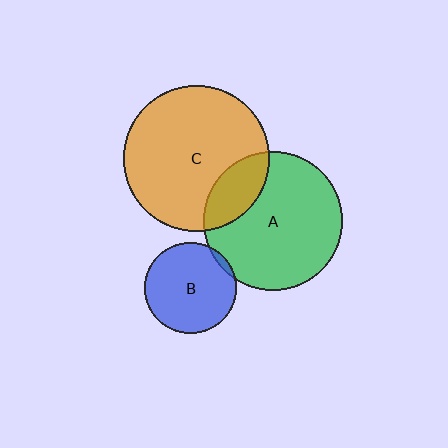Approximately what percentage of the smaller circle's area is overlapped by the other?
Approximately 5%.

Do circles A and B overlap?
Yes.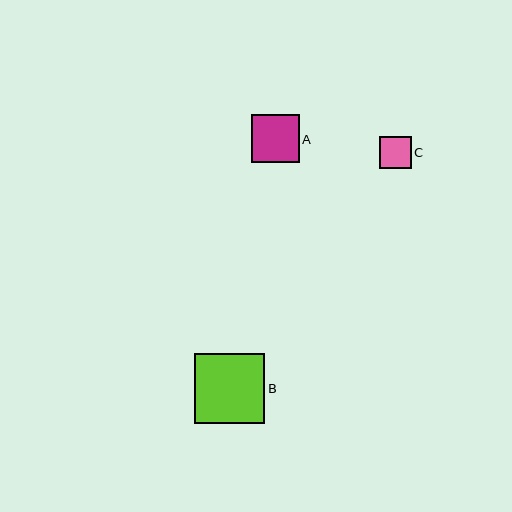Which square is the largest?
Square B is the largest with a size of approximately 70 pixels.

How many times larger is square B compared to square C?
Square B is approximately 2.2 times the size of square C.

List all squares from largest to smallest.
From largest to smallest: B, A, C.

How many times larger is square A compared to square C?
Square A is approximately 1.5 times the size of square C.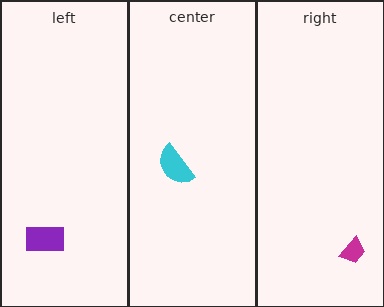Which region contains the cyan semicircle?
The center region.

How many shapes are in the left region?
1.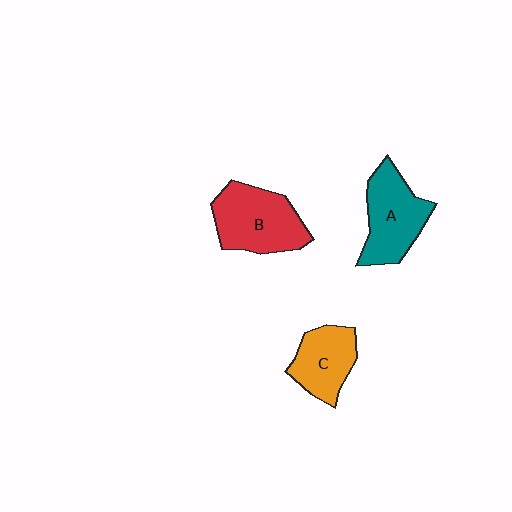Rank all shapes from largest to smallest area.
From largest to smallest: B (red), A (teal), C (orange).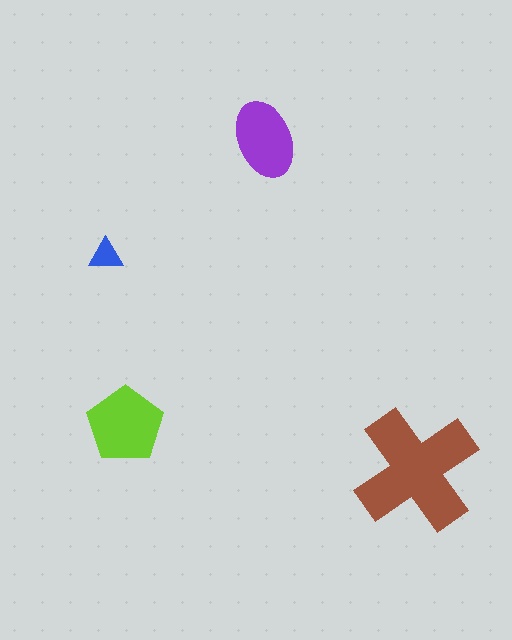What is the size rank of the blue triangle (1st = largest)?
4th.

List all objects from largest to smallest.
The brown cross, the lime pentagon, the purple ellipse, the blue triangle.